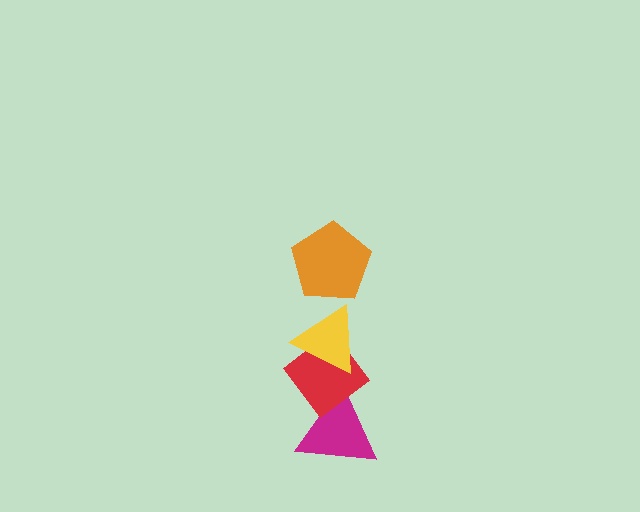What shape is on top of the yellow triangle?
The orange pentagon is on top of the yellow triangle.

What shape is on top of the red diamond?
The yellow triangle is on top of the red diamond.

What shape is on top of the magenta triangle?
The red diamond is on top of the magenta triangle.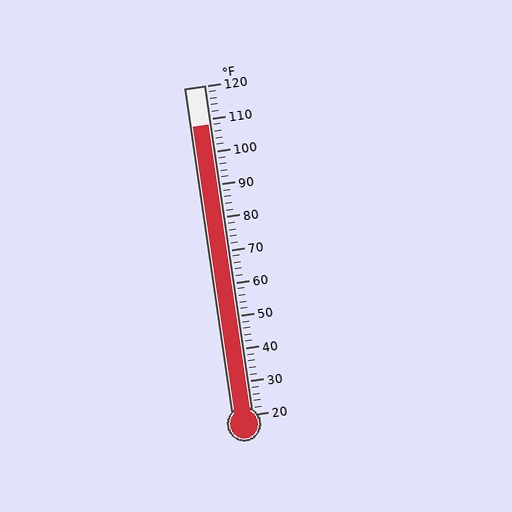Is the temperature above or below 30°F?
The temperature is above 30°F.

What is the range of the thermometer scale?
The thermometer scale ranges from 20°F to 120°F.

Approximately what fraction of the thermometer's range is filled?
The thermometer is filled to approximately 90% of its range.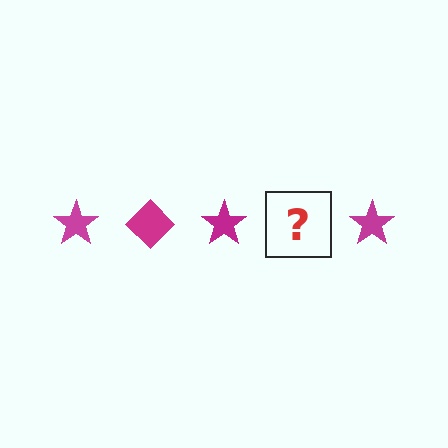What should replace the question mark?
The question mark should be replaced with a magenta diamond.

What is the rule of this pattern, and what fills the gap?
The rule is that the pattern cycles through star, diamond shapes in magenta. The gap should be filled with a magenta diamond.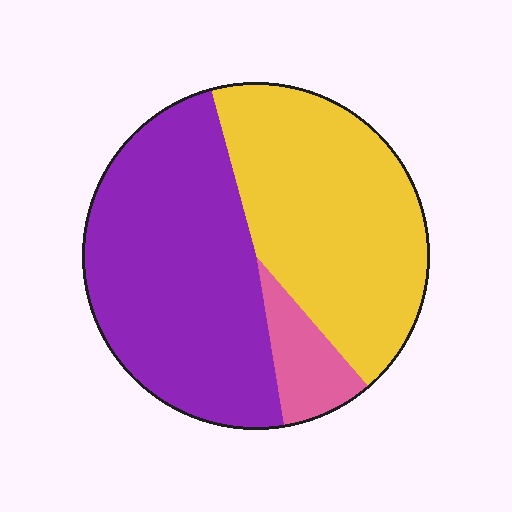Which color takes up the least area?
Pink, at roughly 10%.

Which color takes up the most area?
Purple, at roughly 50%.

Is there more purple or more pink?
Purple.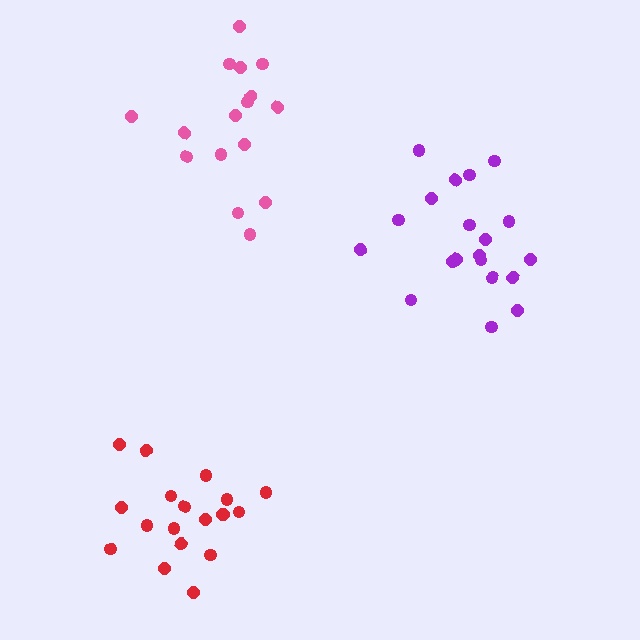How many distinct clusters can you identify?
There are 3 distinct clusters.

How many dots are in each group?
Group 1: 20 dots, Group 2: 19 dots, Group 3: 16 dots (55 total).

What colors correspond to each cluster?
The clusters are colored: purple, red, pink.